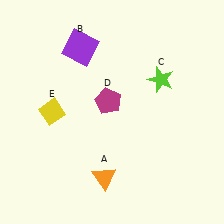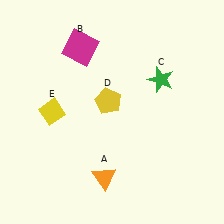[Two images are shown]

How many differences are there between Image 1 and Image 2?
There are 3 differences between the two images.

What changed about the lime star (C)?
In Image 1, C is lime. In Image 2, it changed to green.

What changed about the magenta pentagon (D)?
In Image 1, D is magenta. In Image 2, it changed to yellow.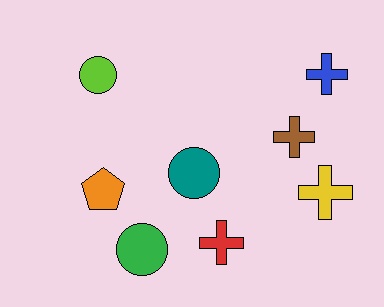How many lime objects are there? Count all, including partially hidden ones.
There is 1 lime object.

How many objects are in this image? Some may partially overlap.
There are 8 objects.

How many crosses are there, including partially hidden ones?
There are 4 crosses.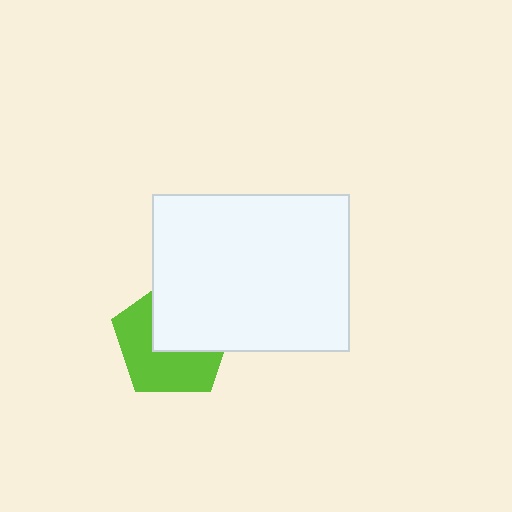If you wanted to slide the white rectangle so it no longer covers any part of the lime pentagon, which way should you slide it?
Slide it toward the upper-right — that is the most direct way to separate the two shapes.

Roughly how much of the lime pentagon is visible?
About half of it is visible (roughly 53%).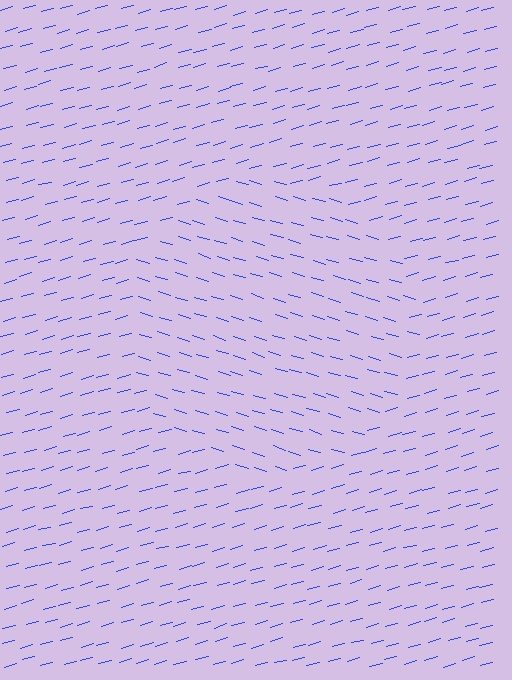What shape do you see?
I see a circle.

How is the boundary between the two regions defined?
The boundary is defined purely by a change in line orientation (approximately 33 degrees difference). All lines are the same color and thickness.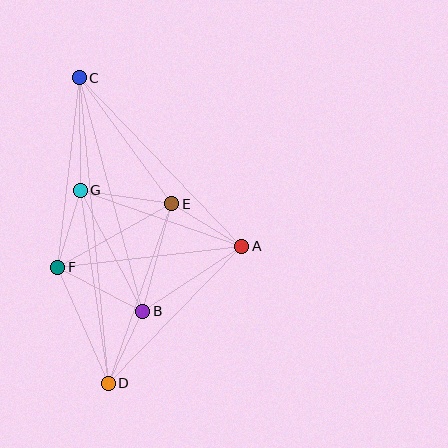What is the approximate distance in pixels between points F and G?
The distance between F and G is approximately 80 pixels.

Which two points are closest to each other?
Points B and D are closest to each other.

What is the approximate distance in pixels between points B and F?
The distance between B and F is approximately 96 pixels.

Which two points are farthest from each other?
Points C and D are farthest from each other.